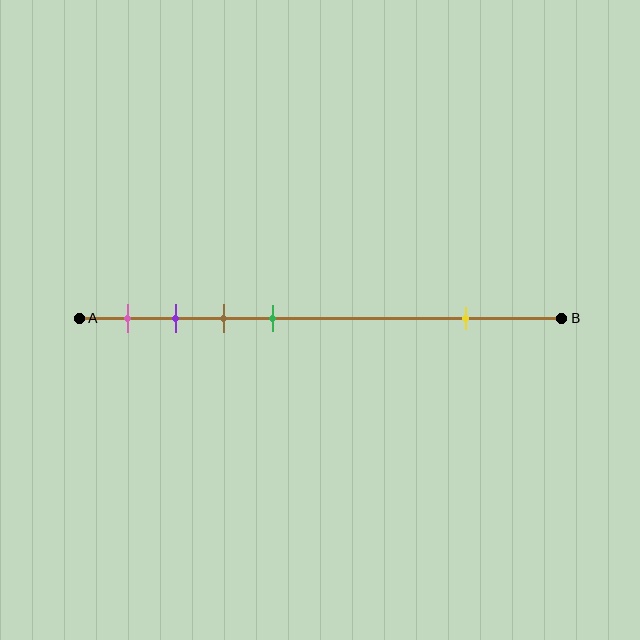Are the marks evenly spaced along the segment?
No, the marks are not evenly spaced.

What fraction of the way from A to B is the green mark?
The green mark is approximately 40% (0.4) of the way from A to B.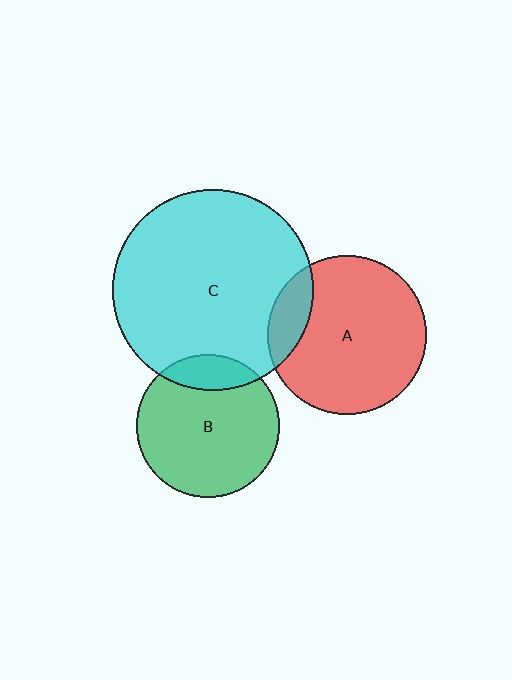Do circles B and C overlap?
Yes.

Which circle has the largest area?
Circle C (cyan).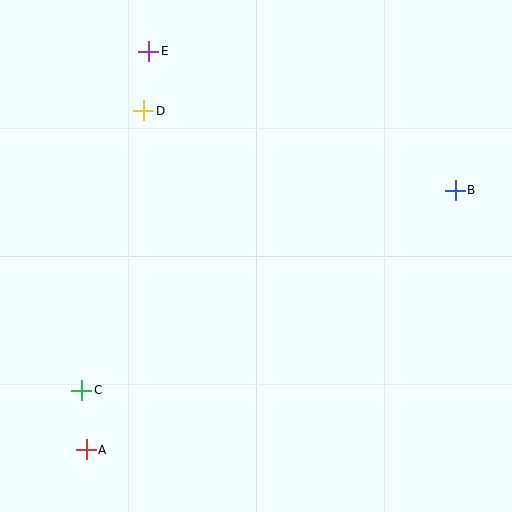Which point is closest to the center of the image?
Point D at (144, 111) is closest to the center.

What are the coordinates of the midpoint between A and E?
The midpoint between A and E is at (117, 251).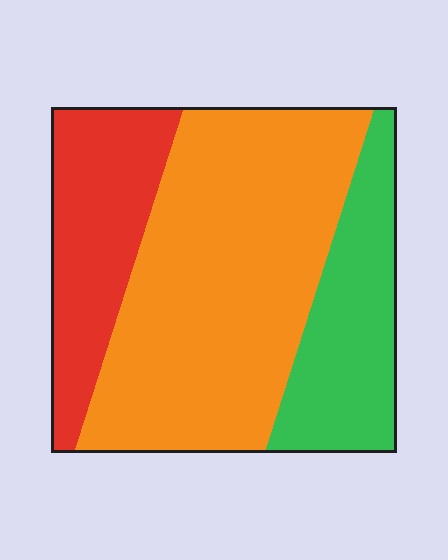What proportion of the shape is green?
Green covers 22% of the shape.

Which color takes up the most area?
Orange, at roughly 55%.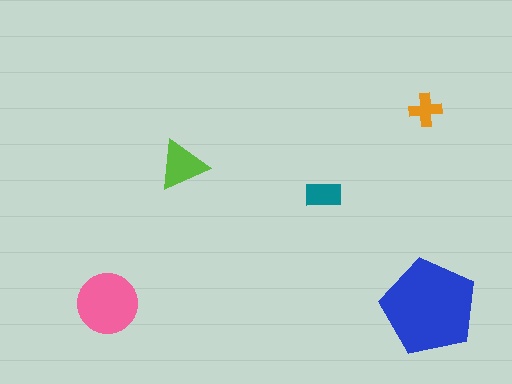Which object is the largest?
The blue pentagon.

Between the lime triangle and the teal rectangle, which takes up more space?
The lime triangle.